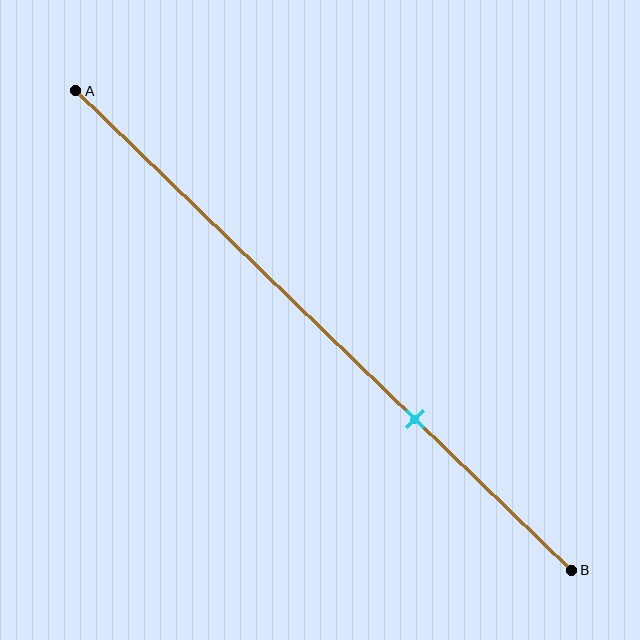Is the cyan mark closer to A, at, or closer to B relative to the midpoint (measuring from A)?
The cyan mark is closer to point B than the midpoint of segment AB.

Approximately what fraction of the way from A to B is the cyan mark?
The cyan mark is approximately 70% of the way from A to B.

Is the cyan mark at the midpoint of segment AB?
No, the mark is at about 70% from A, not at the 50% midpoint.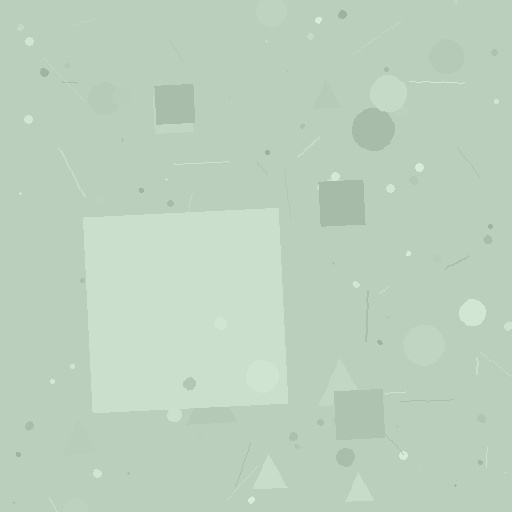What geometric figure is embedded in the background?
A square is embedded in the background.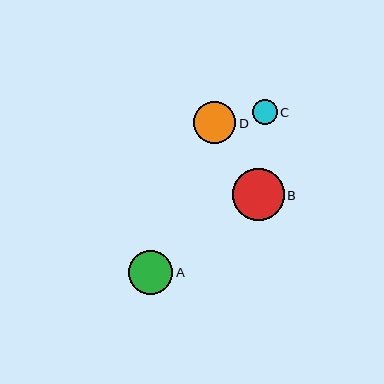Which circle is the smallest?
Circle C is the smallest with a size of approximately 25 pixels.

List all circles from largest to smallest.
From largest to smallest: B, A, D, C.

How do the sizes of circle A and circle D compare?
Circle A and circle D are approximately the same size.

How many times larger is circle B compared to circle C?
Circle B is approximately 2.1 times the size of circle C.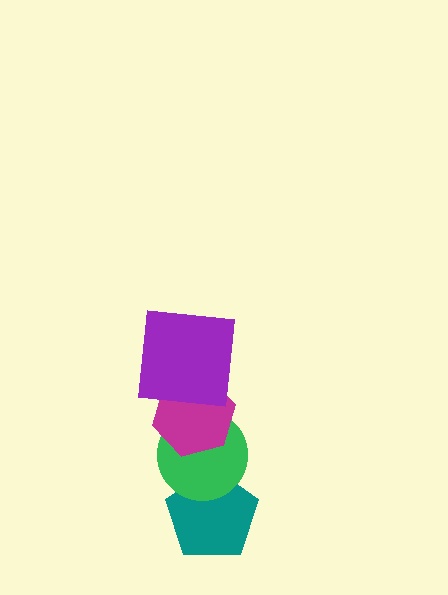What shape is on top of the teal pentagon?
The green circle is on top of the teal pentagon.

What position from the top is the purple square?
The purple square is 1st from the top.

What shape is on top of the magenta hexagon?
The purple square is on top of the magenta hexagon.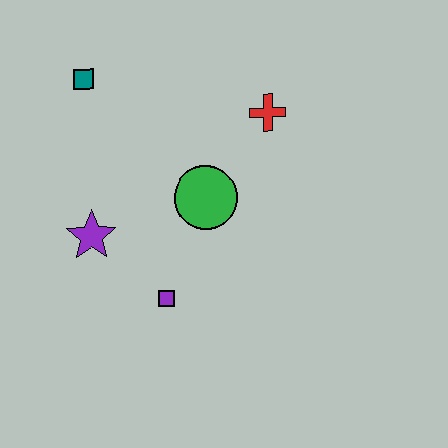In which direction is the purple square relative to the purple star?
The purple square is to the right of the purple star.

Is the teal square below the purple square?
No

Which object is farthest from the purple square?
The teal square is farthest from the purple square.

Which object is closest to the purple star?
The purple square is closest to the purple star.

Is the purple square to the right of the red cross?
No